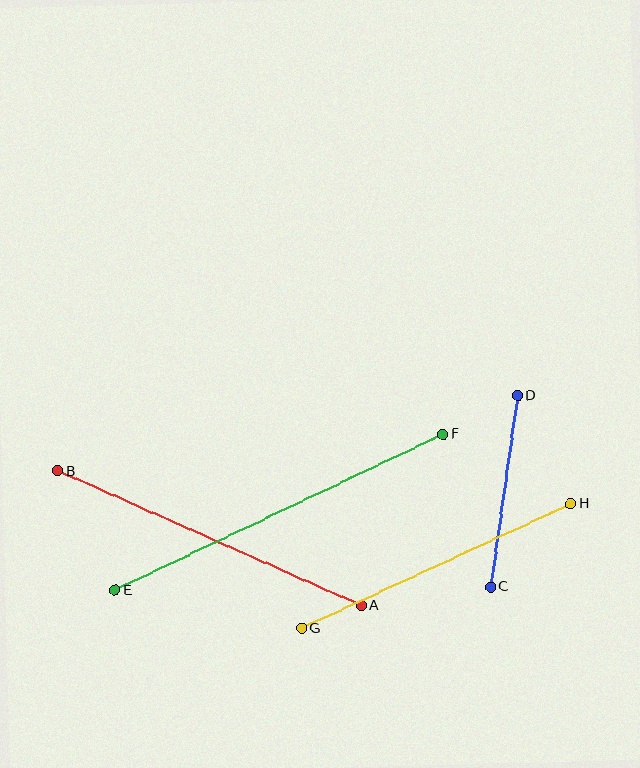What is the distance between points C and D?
The distance is approximately 193 pixels.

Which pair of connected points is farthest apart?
Points E and F are farthest apart.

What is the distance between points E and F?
The distance is approximately 363 pixels.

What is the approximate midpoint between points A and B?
The midpoint is at approximately (209, 538) pixels.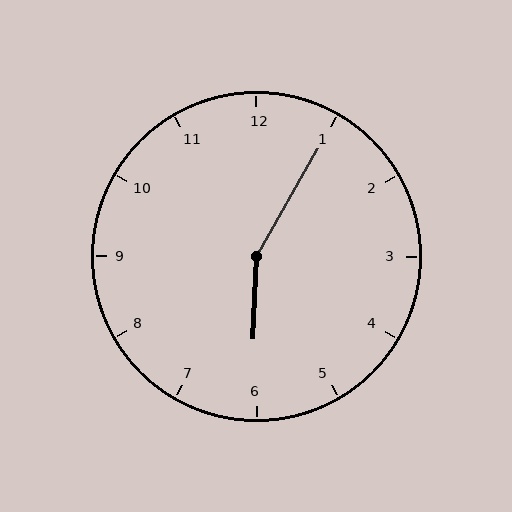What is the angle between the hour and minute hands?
Approximately 152 degrees.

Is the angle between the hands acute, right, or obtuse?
It is obtuse.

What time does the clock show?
6:05.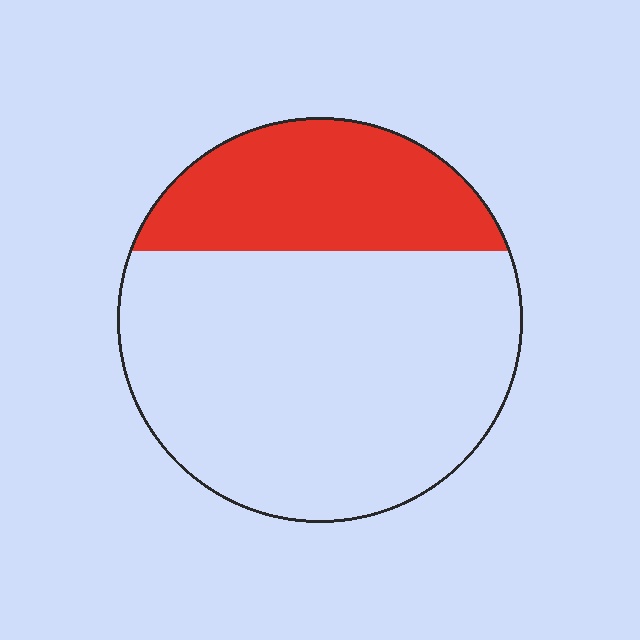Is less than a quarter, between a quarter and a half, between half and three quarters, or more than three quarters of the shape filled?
Between a quarter and a half.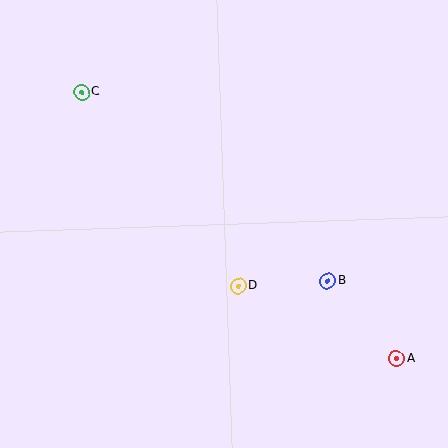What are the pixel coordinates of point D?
Point D is at (238, 286).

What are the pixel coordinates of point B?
Point B is at (328, 281).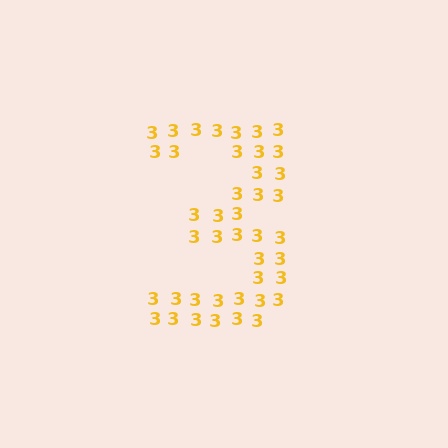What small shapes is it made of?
It is made of small digit 3's.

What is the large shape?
The large shape is the digit 3.